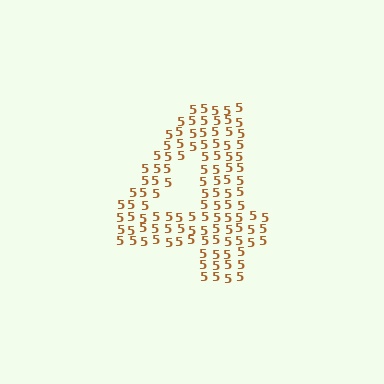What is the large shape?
The large shape is the digit 4.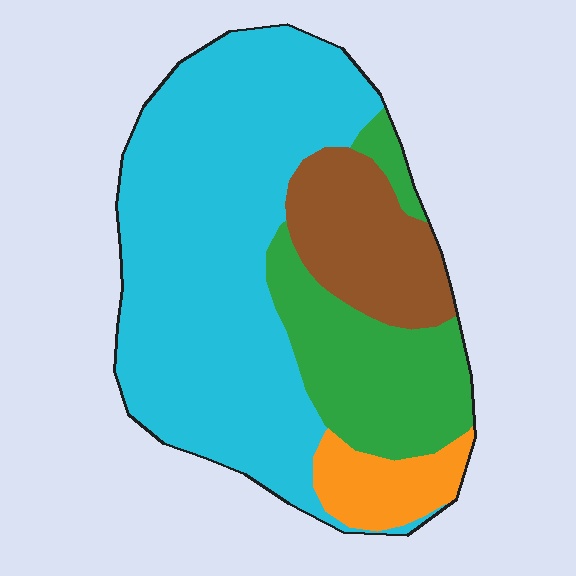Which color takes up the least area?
Orange, at roughly 10%.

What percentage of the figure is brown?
Brown takes up about one sixth (1/6) of the figure.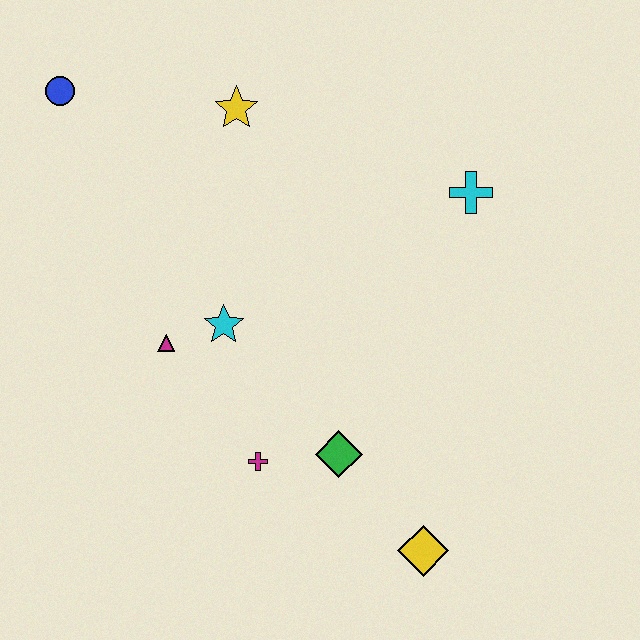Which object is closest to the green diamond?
The magenta cross is closest to the green diamond.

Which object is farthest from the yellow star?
The yellow diamond is farthest from the yellow star.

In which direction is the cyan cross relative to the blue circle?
The cyan cross is to the right of the blue circle.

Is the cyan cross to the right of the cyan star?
Yes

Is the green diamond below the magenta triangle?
Yes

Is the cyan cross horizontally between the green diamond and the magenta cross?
No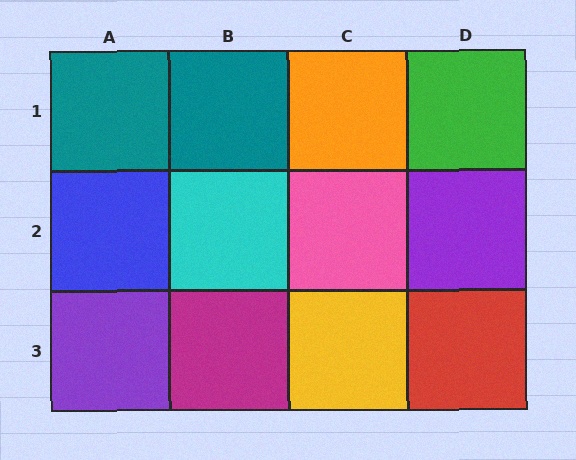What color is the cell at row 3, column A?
Purple.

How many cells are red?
1 cell is red.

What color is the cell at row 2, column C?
Pink.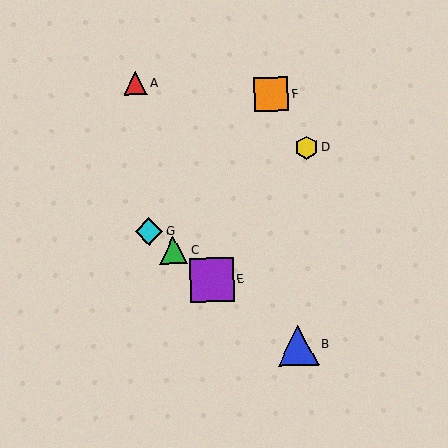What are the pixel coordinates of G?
Object G is at (149, 232).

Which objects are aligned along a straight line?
Objects B, C, E, G are aligned along a straight line.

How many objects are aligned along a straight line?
4 objects (B, C, E, G) are aligned along a straight line.